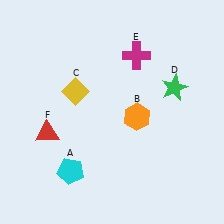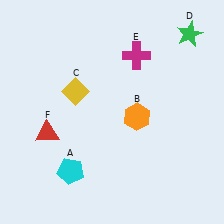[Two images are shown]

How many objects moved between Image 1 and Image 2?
1 object moved between the two images.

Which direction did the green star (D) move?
The green star (D) moved up.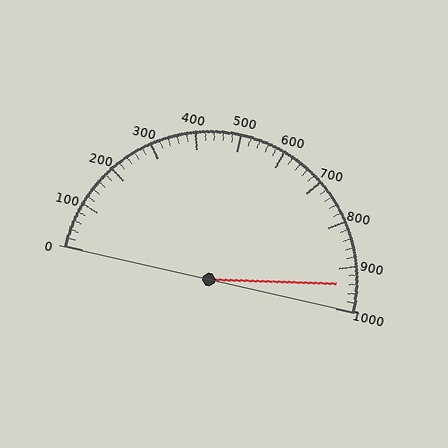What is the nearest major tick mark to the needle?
The nearest major tick mark is 900.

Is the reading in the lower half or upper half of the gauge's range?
The reading is in the upper half of the range (0 to 1000).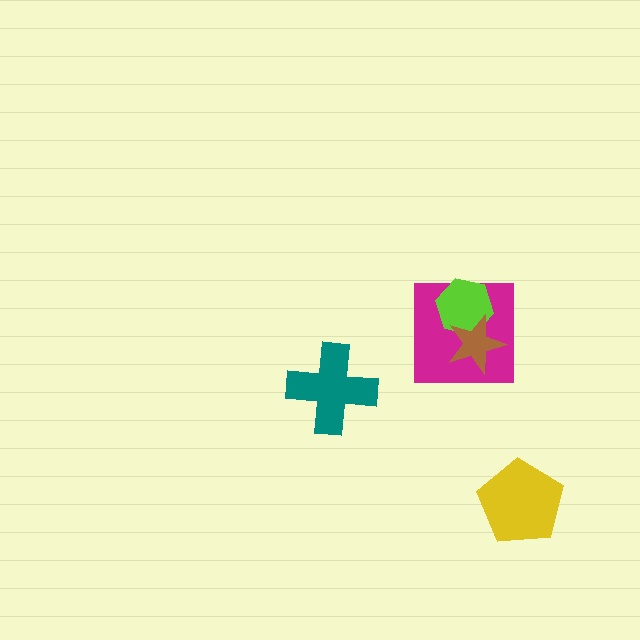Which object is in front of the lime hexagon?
The brown star is in front of the lime hexagon.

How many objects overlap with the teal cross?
0 objects overlap with the teal cross.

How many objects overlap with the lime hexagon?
2 objects overlap with the lime hexagon.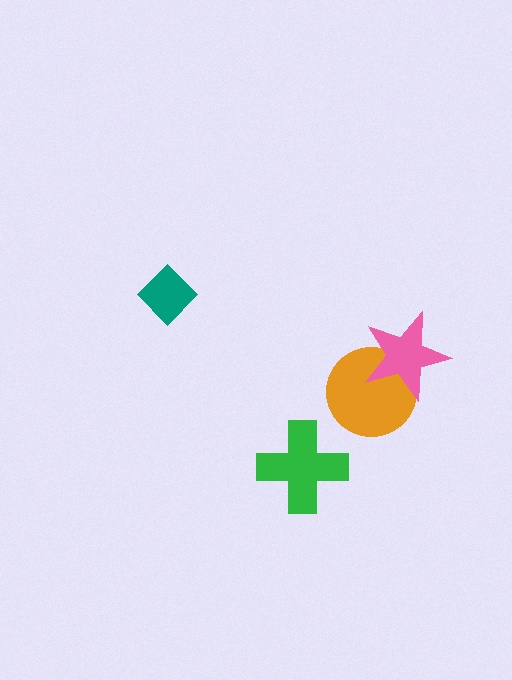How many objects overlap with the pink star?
1 object overlaps with the pink star.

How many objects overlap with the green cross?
0 objects overlap with the green cross.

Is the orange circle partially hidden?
Yes, it is partially covered by another shape.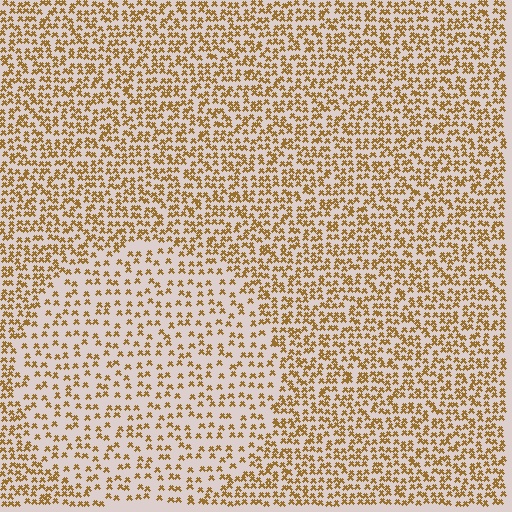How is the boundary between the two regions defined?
The boundary is defined by a change in element density (approximately 1.8x ratio). All elements are the same color, size, and shape.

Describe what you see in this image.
The image contains small brown elements arranged at two different densities. A circle-shaped region is visible where the elements are less densely packed than the surrounding area.